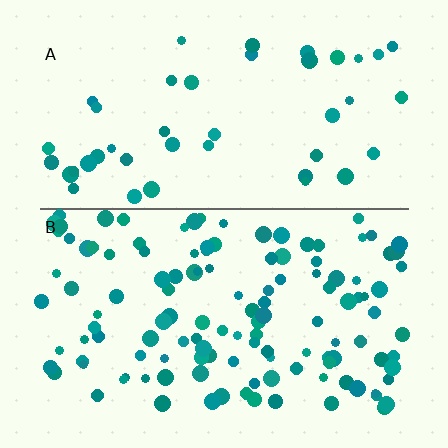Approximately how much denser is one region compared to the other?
Approximately 2.7× — region B over region A.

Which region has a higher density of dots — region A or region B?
B (the bottom).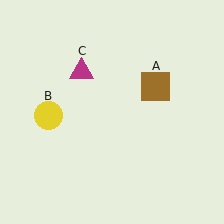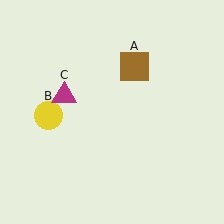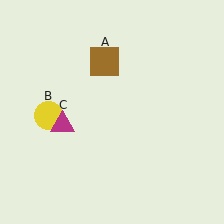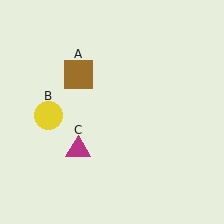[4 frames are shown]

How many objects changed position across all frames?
2 objects changed position: brown square (object A), magenta triangle (object C).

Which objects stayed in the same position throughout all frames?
Yellow circle (object B) remained stationary.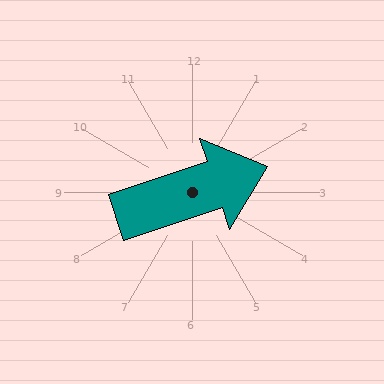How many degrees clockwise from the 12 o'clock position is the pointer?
Approximately 72 degrees.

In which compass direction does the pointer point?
East.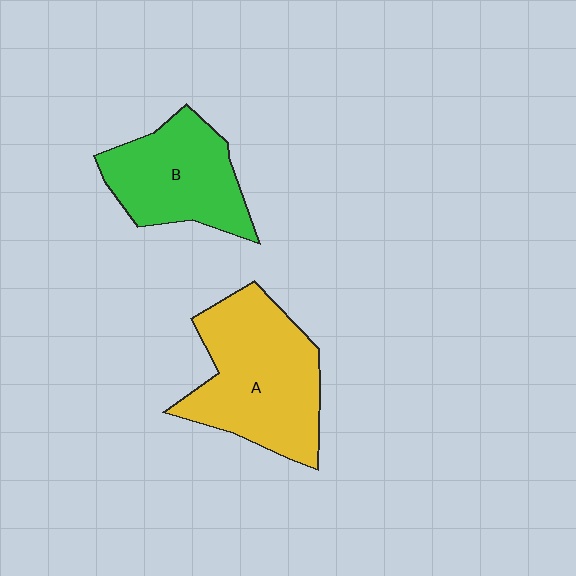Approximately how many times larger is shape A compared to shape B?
Approximately 1.3 times.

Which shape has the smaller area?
Shape B (green).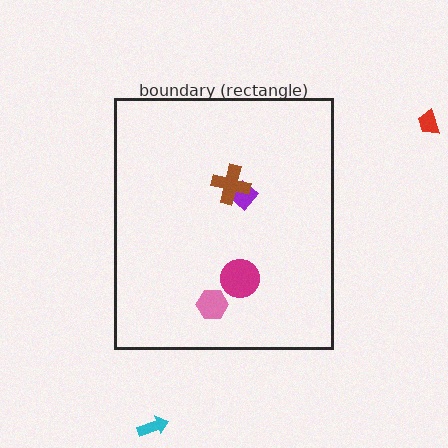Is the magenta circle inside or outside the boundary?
Inside.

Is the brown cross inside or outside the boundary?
Inside.